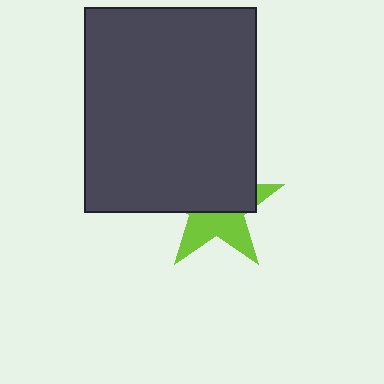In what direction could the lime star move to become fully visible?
The lime star could move down. That would shift it out from behind the dark gray rectangle entirely.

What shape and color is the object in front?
The object in front is a dark gray rectangle.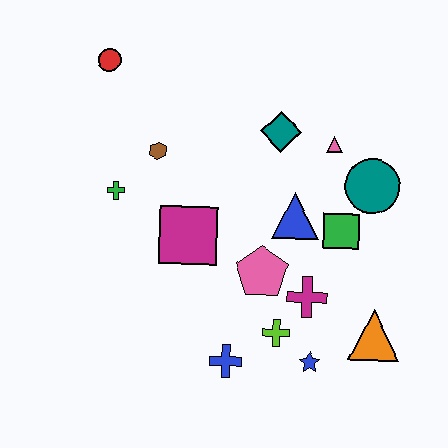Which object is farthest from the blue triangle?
The red circle is farthest from the blue triangle.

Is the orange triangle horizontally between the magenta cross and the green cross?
No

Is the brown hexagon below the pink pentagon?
No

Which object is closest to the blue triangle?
The green square is closest to the blue triangle.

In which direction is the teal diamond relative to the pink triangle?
The teal diamond is to the left of the pink triangle.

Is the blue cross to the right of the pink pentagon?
No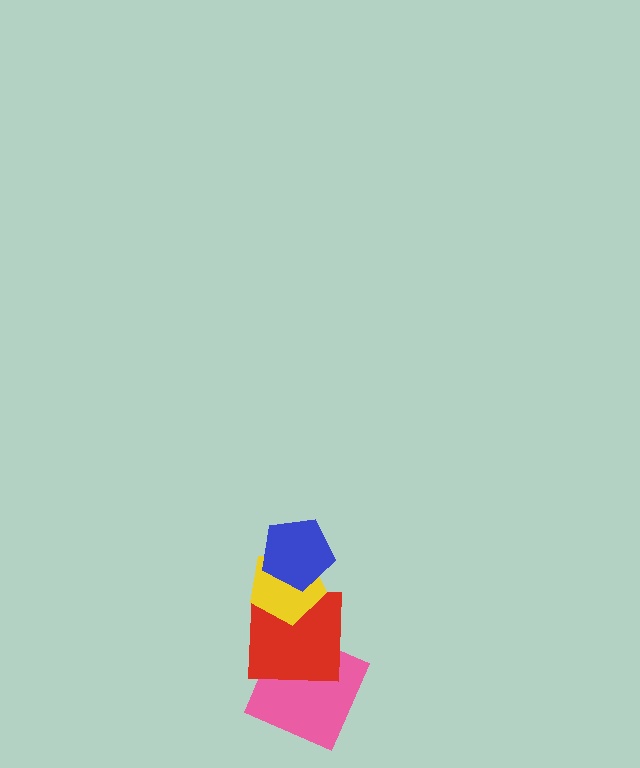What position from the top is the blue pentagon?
The blue pentagon is 1st from the top.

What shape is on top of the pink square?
The red square is on top of the pink square.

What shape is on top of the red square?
The yellow pentagon is on top of the red square.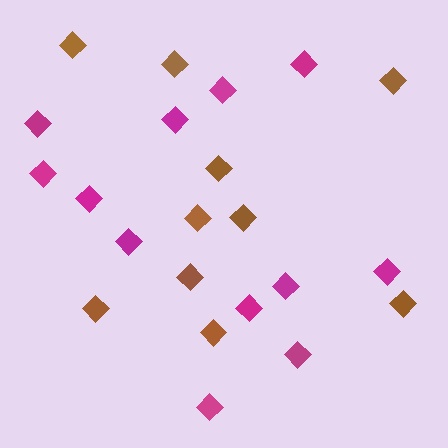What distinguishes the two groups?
There are 2 groups: one group of magenta diamonds (12) and one group of brown diamonds (10).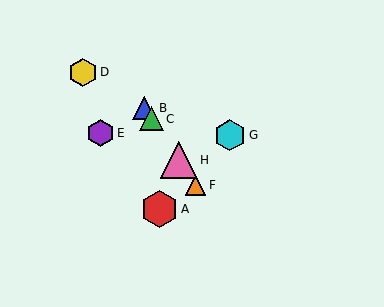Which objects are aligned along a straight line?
Objects B, C, F, H are aligned along a straight line.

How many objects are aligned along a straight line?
4 objects (B, C, F, H) are aligned along a straight line.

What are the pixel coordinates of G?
Object G is at (230, 135).